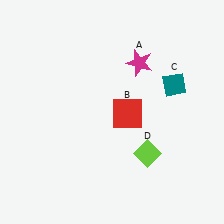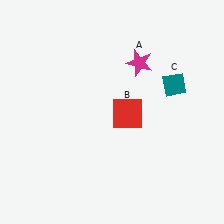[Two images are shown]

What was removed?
The lime diamond (D) was removed in Image 2.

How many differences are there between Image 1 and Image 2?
There is 1 difference between the two images.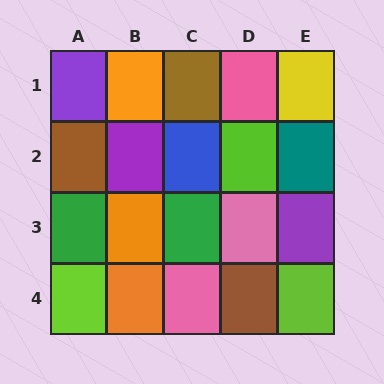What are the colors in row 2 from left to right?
Brown, purple, blue, lime, teal.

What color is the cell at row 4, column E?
Lime.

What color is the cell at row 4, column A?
Lime.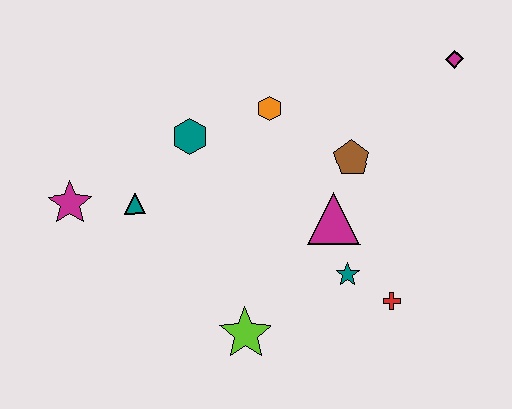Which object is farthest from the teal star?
The magenta star is farthest from the teal star.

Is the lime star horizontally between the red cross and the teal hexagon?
Yes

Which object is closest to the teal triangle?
The magenta star is closest to the teal triangle.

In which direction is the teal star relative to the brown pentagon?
The teal star is below the brown pentagon.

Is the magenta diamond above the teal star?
Yes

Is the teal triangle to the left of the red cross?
Yes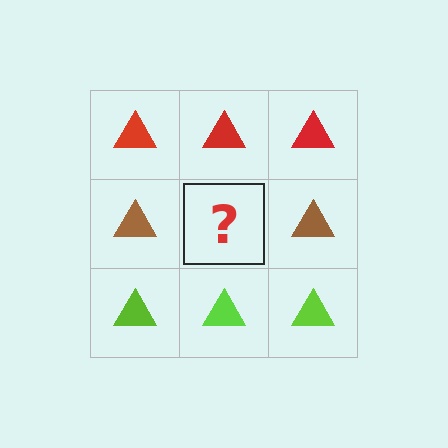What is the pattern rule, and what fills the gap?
The rule is that each row has a consistent color. The gap should be filled with a brown triangle.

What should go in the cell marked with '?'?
The missing cell should contain a brown triangle.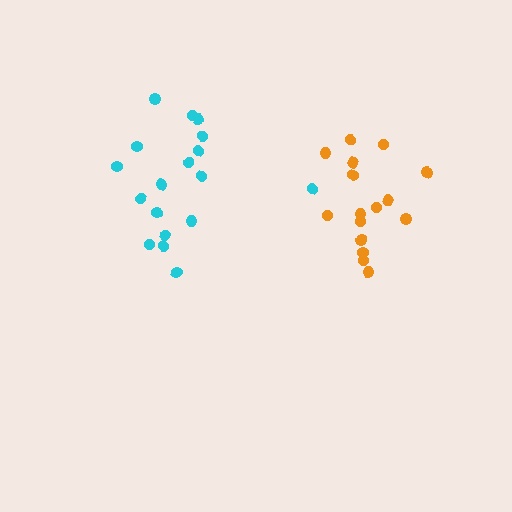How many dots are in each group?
Group 1: 16 dots, Group 2: 18 dots (34 total).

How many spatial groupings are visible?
There are 2 spatial groupings.